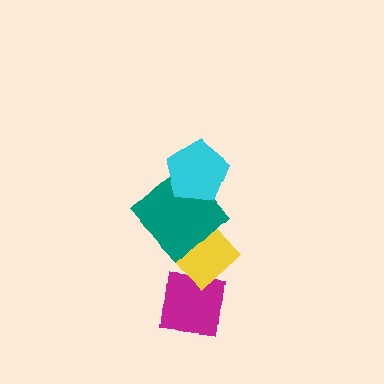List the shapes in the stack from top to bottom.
From top to bottom: the cyan pentagon, the teal diamond, the yellow diamond, the magenta square.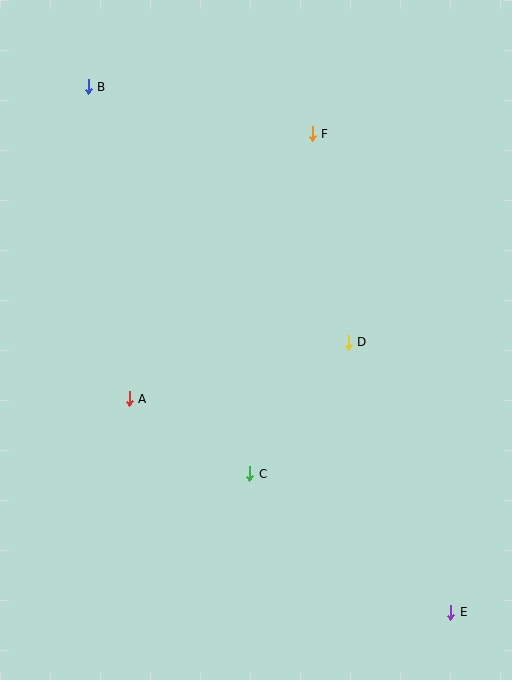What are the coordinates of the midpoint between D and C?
The midpoint between D and C is at (299, 408).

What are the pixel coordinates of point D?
Point D is at (348, 342).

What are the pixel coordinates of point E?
Point E is at (451, 612).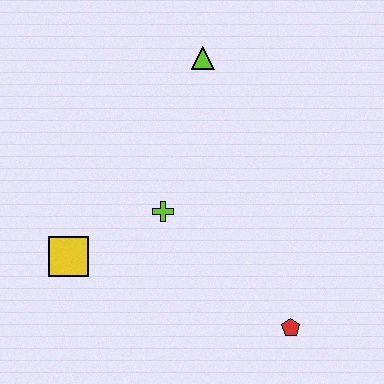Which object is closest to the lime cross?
The yellow square is closest to the lime cross.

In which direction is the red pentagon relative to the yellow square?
The red pentagon is to the right of the yellow square.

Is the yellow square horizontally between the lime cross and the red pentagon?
No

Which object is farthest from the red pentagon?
The lime triangle is farthest from the red pentagon.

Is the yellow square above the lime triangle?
No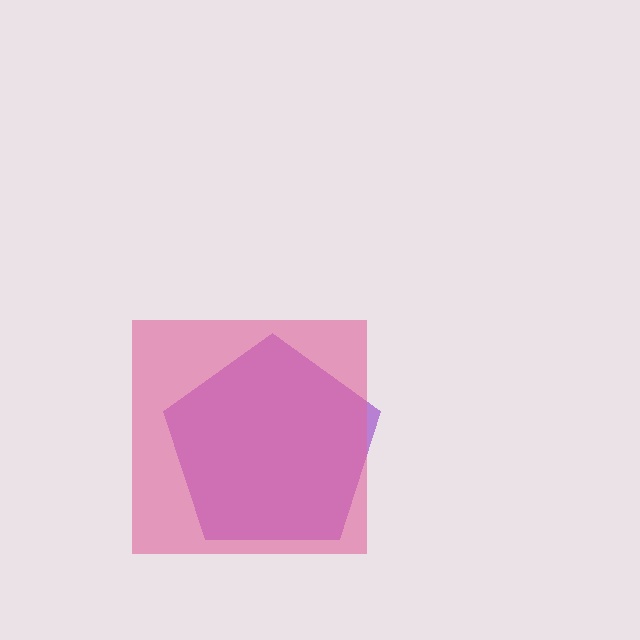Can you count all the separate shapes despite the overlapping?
Yes, there are 2 separate shapes.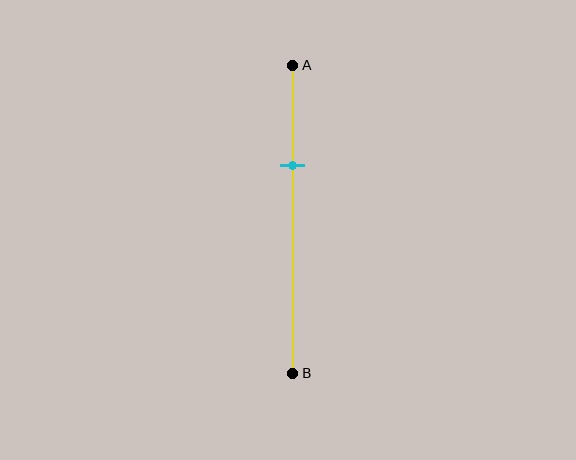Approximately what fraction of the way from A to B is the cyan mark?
The cyan mark is approximately 35% of the way from A to B.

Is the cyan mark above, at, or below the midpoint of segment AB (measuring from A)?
The cyan mark is above the midpoint of segment AB.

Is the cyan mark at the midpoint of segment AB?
No, the mark is at about 35% from A, not at the 50% midpoint.